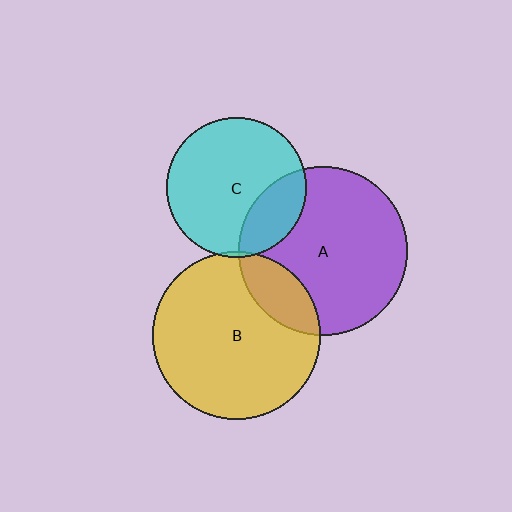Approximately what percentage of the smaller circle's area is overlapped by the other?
Approximately 5%.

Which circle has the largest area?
Circle A (purple).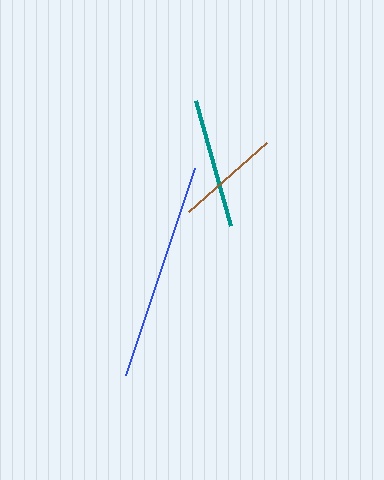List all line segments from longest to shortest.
From longest to shortest: blue, teal, brown.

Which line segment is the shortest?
The brown line is the shortest at approximately 103 pixels.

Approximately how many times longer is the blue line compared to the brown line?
The blue line is approximately 2.1 times the length of the brown line.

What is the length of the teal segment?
The teal segment is approximately 130 pixels long.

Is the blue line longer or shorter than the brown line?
The blue line is longer than the brown line.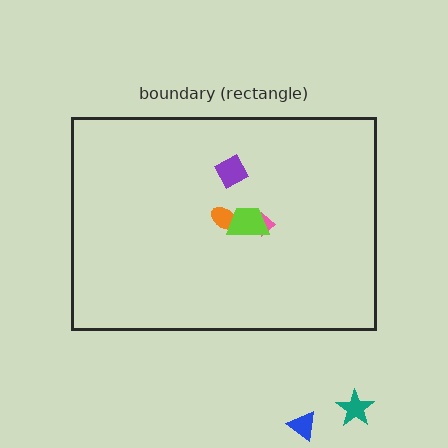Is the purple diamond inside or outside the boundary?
Inside.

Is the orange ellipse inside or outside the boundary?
Inside.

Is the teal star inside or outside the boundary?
Outside.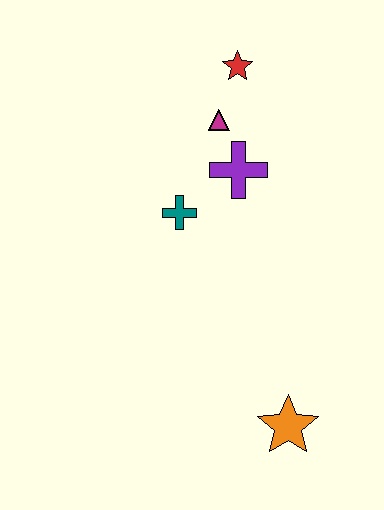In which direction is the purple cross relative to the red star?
The purple cross is below the red star.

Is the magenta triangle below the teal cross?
No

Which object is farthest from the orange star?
The red star is farthest from the orange star.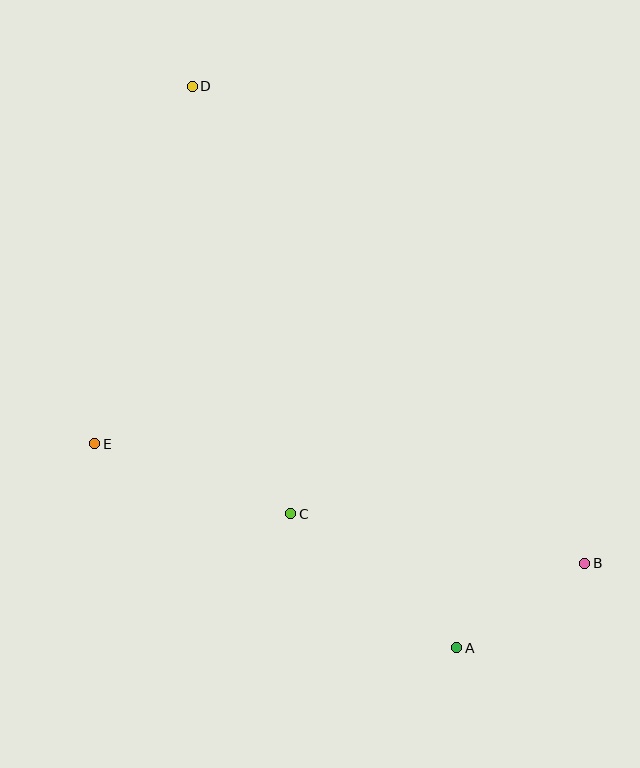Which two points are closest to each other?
Points A and B are closest to each other.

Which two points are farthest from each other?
Points A and D are farthest from each other.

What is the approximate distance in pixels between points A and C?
The distance between A and C is approximately 213 pixels.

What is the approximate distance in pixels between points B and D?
The distance between B and D is approximately 618 pixels.